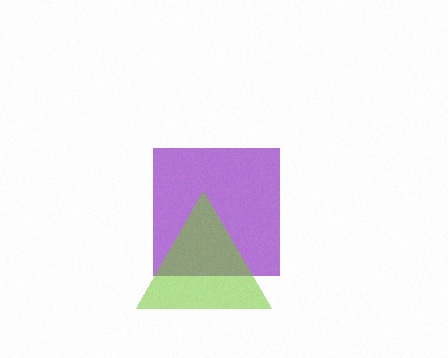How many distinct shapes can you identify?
There are 2 distinct shapes: a purple square, a lime triangle.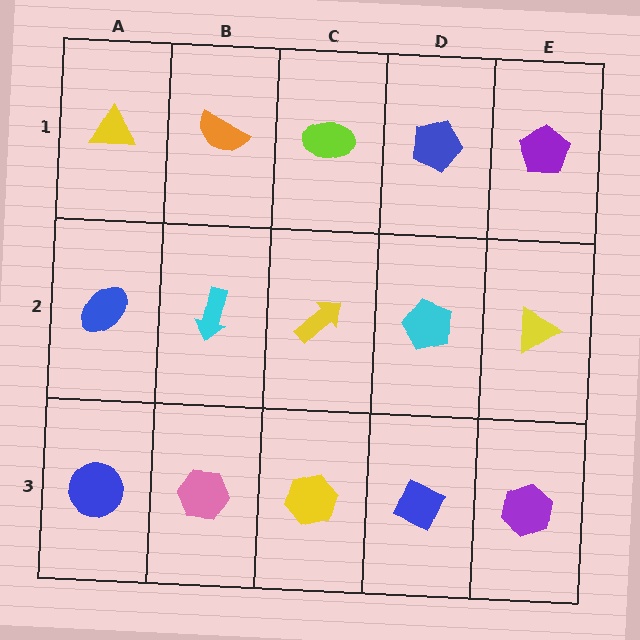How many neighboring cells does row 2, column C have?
4.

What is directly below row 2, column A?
A blue circle.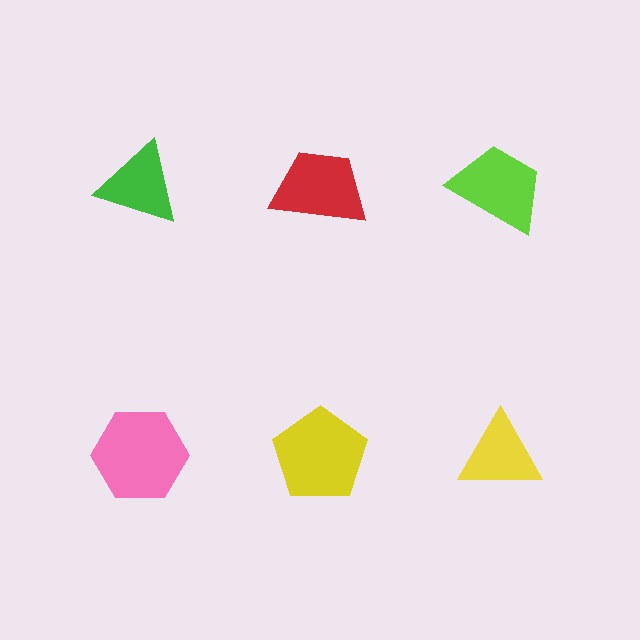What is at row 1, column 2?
A red trapezoid.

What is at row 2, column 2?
A yellow pentagon.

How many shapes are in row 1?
3 shapes.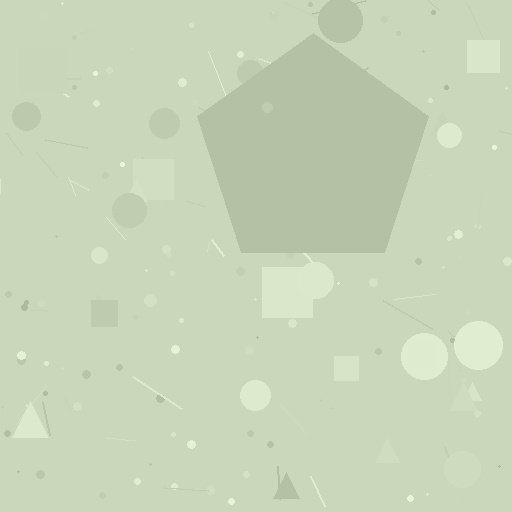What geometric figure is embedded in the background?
A pentagon is embedded in the background.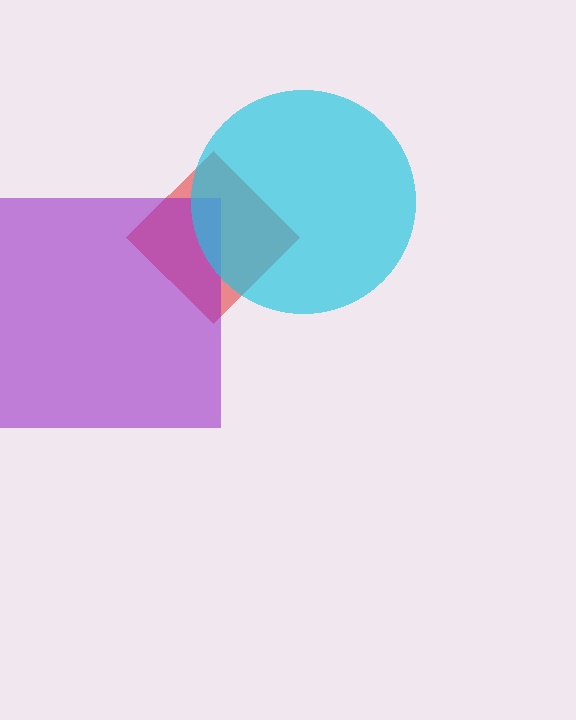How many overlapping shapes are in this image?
There are 3 overlapping shapes in the image.